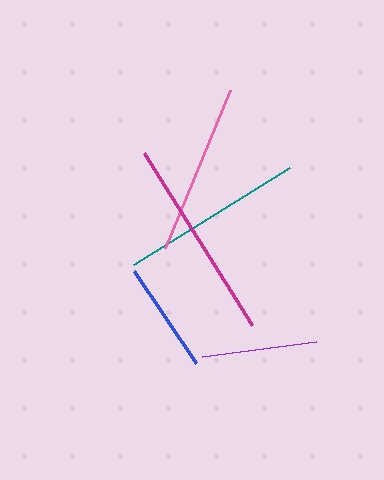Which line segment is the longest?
The magenta line is the longest at approximately 203 pixels.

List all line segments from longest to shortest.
From longest to shortest: magenta, teal, pink, purple, blue.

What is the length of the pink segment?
The pink segment is approximately 170 pixels long.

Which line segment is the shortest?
The blue line is the shortest at approximately 112 pixels.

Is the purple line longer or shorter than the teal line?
The teal line is longer than the purple line.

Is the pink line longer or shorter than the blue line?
The pink line is longer than the blue line.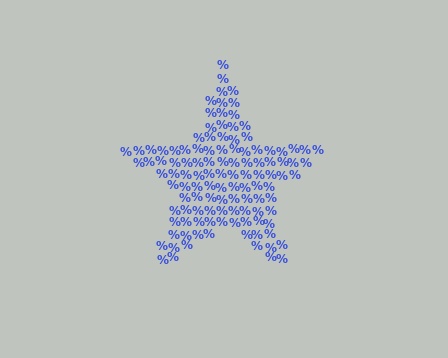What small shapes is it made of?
It is made of small percent signs.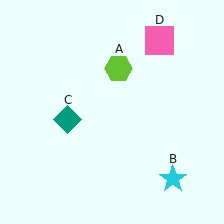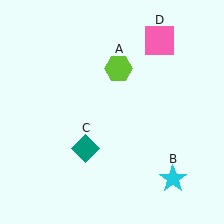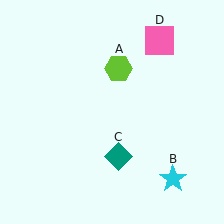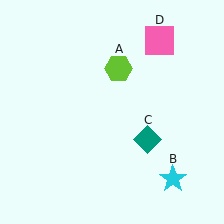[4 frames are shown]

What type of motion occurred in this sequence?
The teal diamond (object C) rotated counterclockwise around the center of the scene.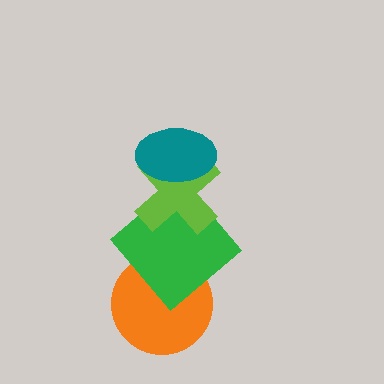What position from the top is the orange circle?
The orange circle is 4th from the top.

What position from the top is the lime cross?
The lime cross is 2nd from the top.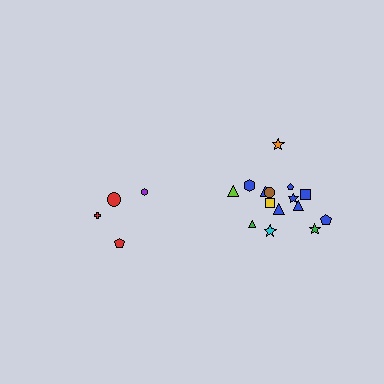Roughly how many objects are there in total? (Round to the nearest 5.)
Roughly 20 objects in total.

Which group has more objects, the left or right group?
The right group.